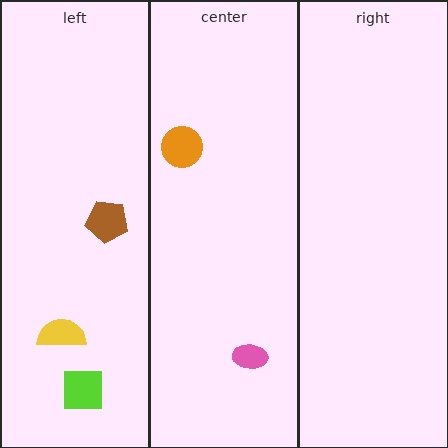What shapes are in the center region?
The pink ellipse, the orange circle.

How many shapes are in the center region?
2.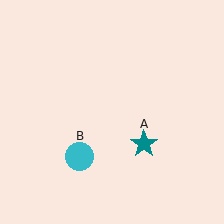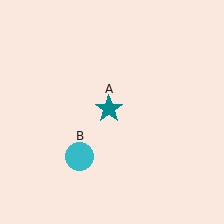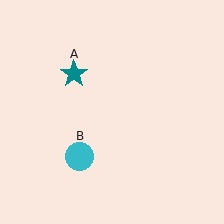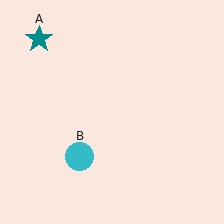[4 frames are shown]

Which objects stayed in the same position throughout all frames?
Cyan circle (object B) remained stationary.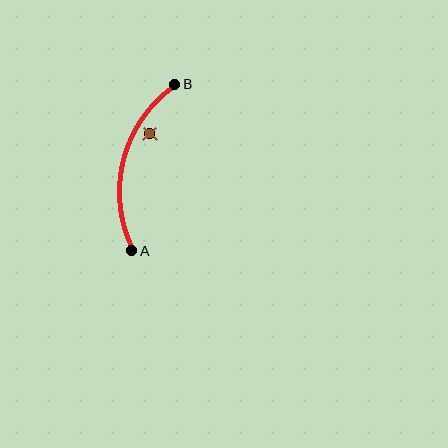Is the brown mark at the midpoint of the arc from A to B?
No — the brown mark does not lie on the arc at all. It sits slightly inside the curve.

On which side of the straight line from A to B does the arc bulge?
The arc bulges to the left of the straight line connecting A and B.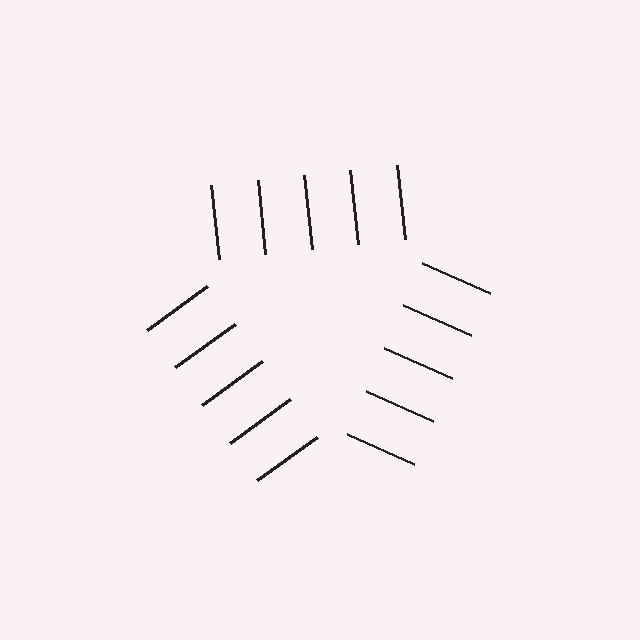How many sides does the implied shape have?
3 sides — the line-ends trace a triangle.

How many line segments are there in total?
15 — 5 along each of the 3 edges.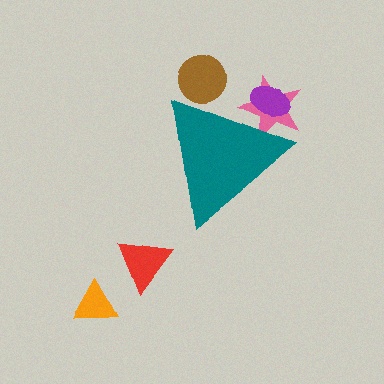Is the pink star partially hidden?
Yes, the pink star is partially hidden behind the teal triangle.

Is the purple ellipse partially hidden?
Yes, the purple ellipse is partially hidden behind the teal triangle.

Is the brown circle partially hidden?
Yes, the brown circle is partially hidden behind the teal triangle.